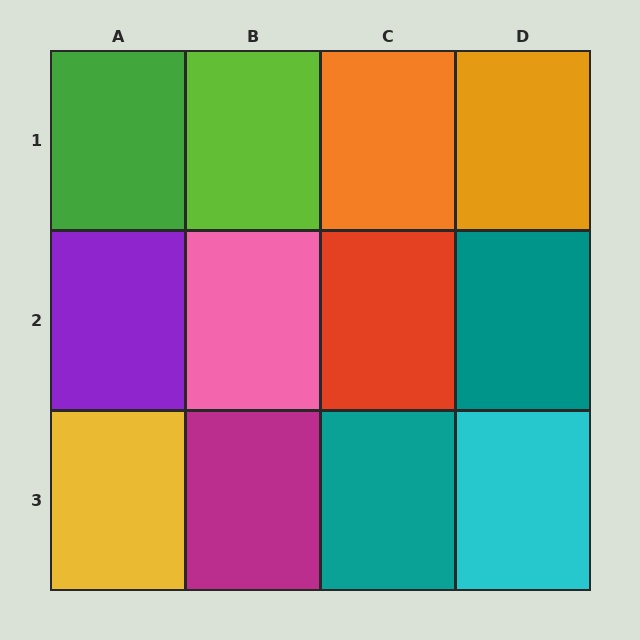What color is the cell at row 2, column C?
Red.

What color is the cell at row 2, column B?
Pink.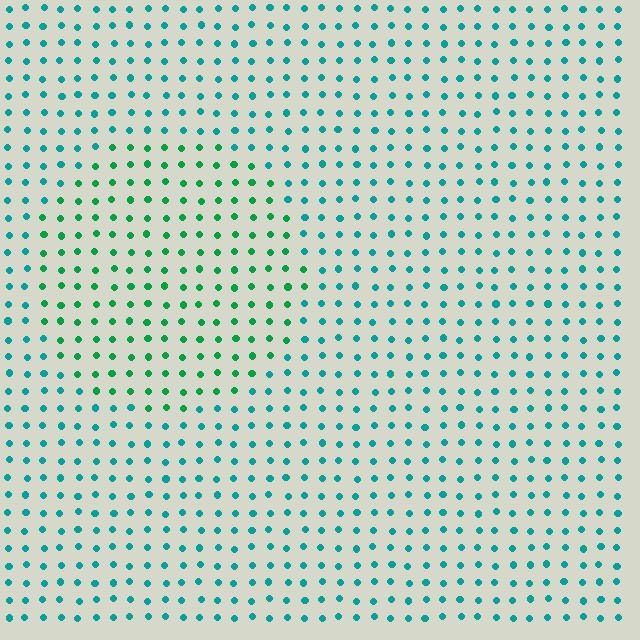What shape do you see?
I see a circle.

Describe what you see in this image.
The image is filled with small teal elements in a uniform arrangement. A circle-shaped region is visible where the elements are tinted to a slightly different hue, forming a subtle color boundary.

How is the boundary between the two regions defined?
The boundary is defined purely by a slight shift in hue (about 32 degrees). Spacing, size, and orientation are identical on both sides.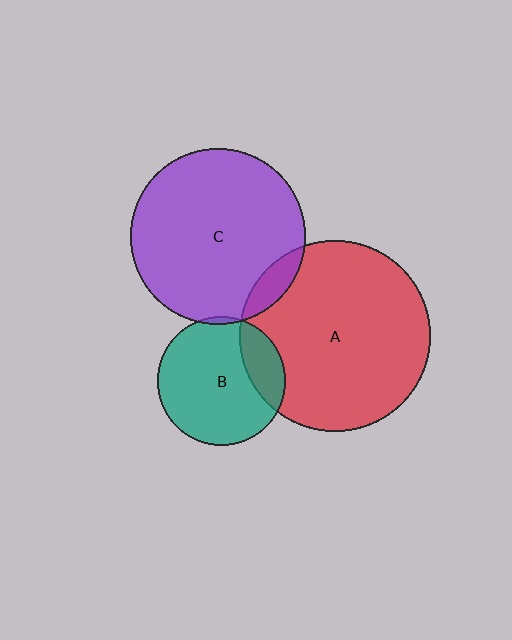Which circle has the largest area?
Circle A (red).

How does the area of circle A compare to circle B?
Approximately 2.2 times.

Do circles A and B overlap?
Yes.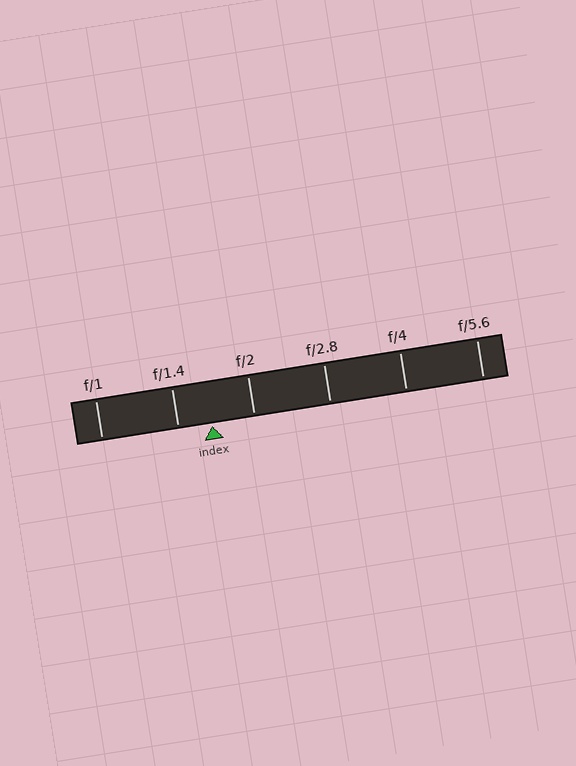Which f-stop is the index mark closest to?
The index mark is closest to f/1.4.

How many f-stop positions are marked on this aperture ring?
There are 6 f-stop positions marked.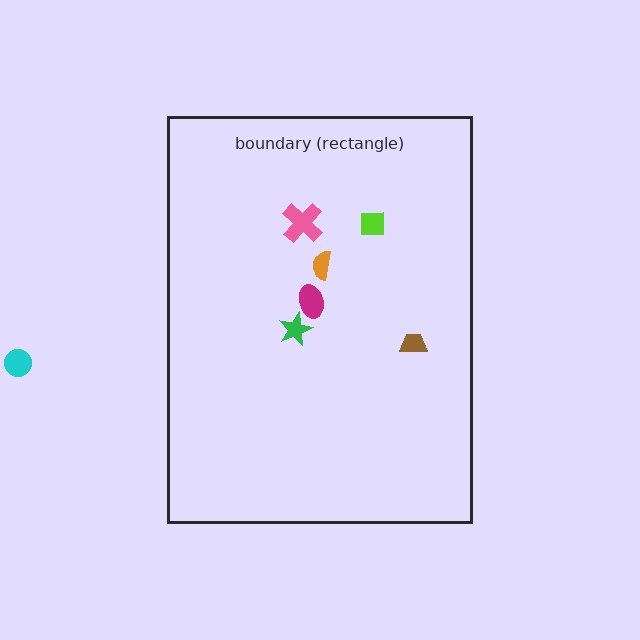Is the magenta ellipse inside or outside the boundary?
Inside.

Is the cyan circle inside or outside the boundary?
Outside.